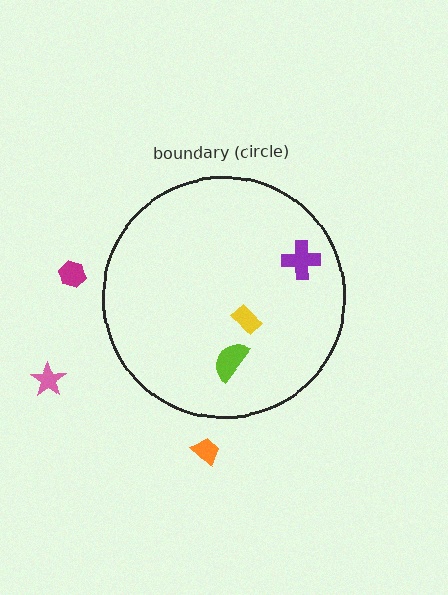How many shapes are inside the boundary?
3 inside, 3 outside.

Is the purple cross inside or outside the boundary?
Inside.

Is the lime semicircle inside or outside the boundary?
Inside.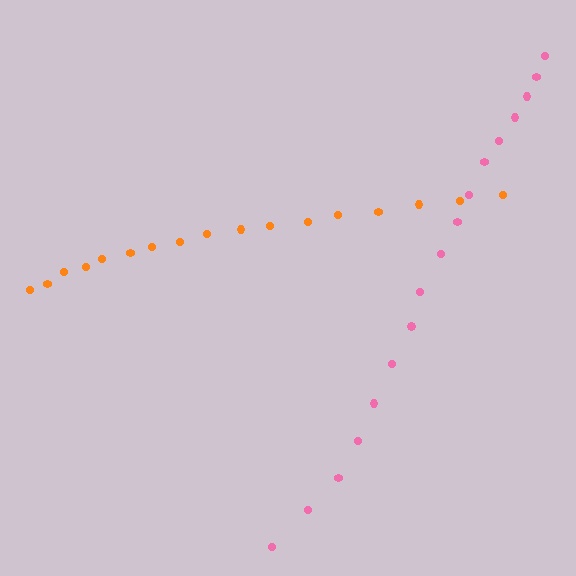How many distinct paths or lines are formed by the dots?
There are 2 distinct paths.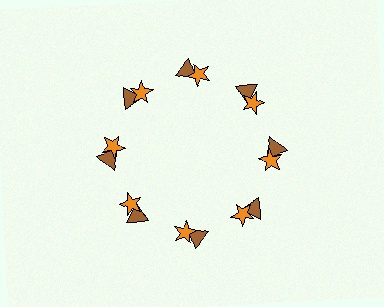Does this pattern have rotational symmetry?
Yes, this pattern has 8-fold rotational symmetry. It looks the same after rotating 45 degrees around the center.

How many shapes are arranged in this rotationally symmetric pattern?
There are 16 shapes, arranged in 8 groups of 2.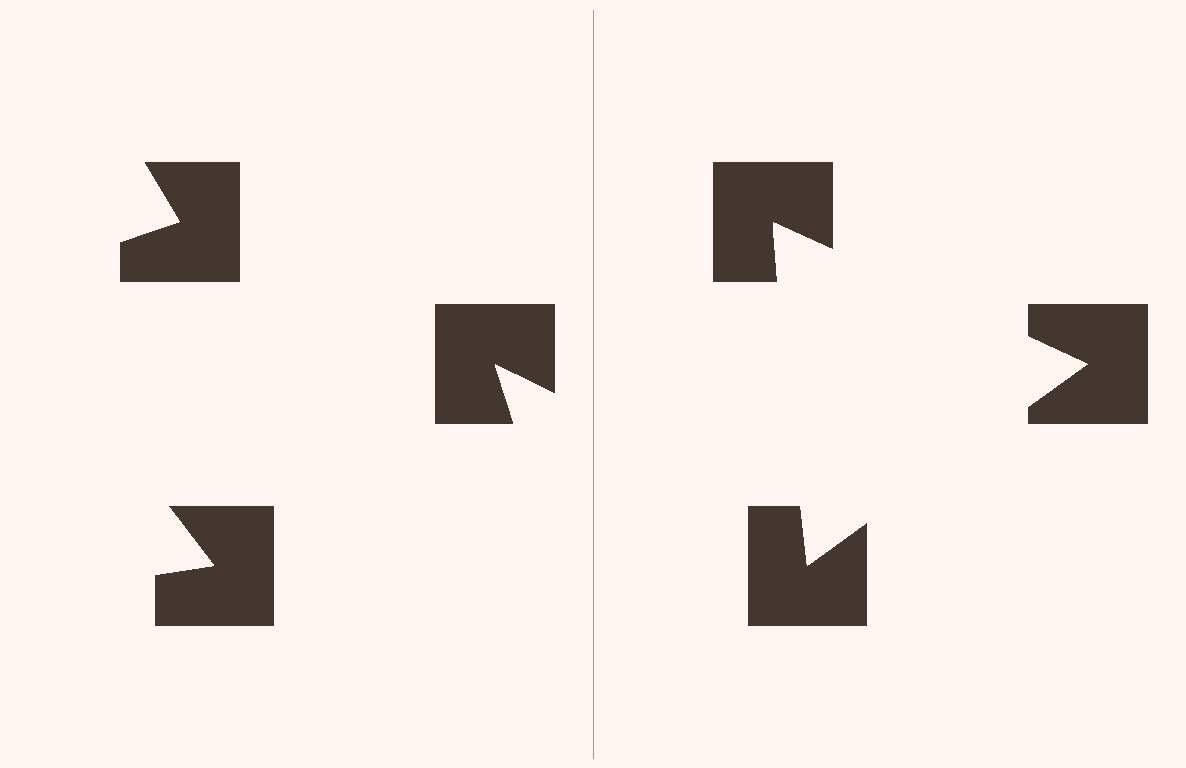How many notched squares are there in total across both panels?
6 — 3 on each side.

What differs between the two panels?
The notched squares are positioned identically on both sides; only the wedge orientations differ. On the right they align to a triangle; on the left they are misaligned.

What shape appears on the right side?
An illusory triangle.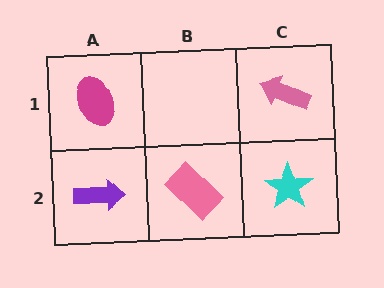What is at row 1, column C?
A pink arrow.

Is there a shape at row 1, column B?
No, that cell is empty.